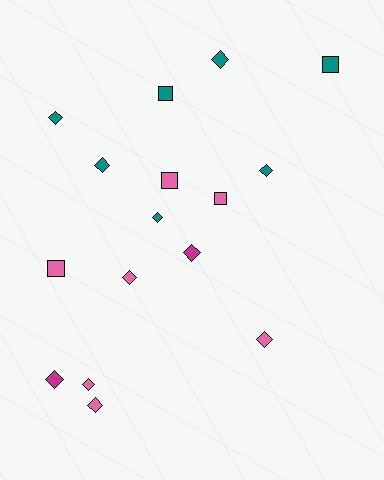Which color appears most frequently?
Pink, with 7 objects.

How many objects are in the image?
There are 16 objects.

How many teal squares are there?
There are 2 teal squares.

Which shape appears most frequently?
Diamond, with 11 objects.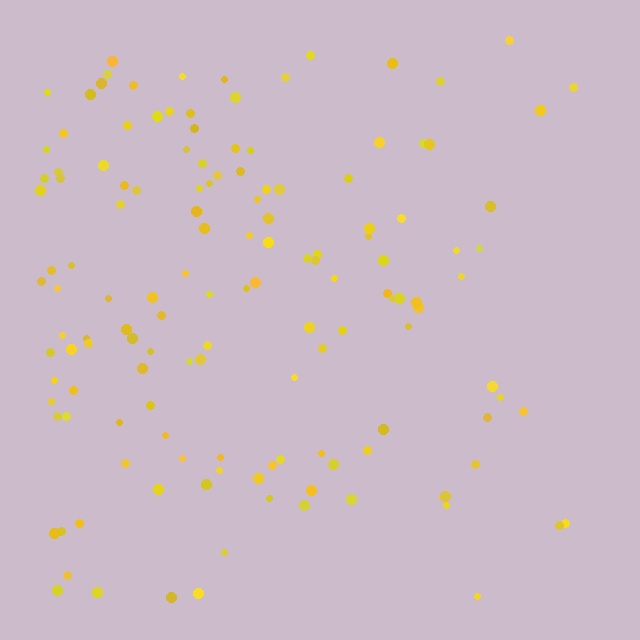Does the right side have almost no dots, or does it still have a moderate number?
Still a moderate number, just noticeably fewer than the left.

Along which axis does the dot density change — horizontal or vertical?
Horizontal.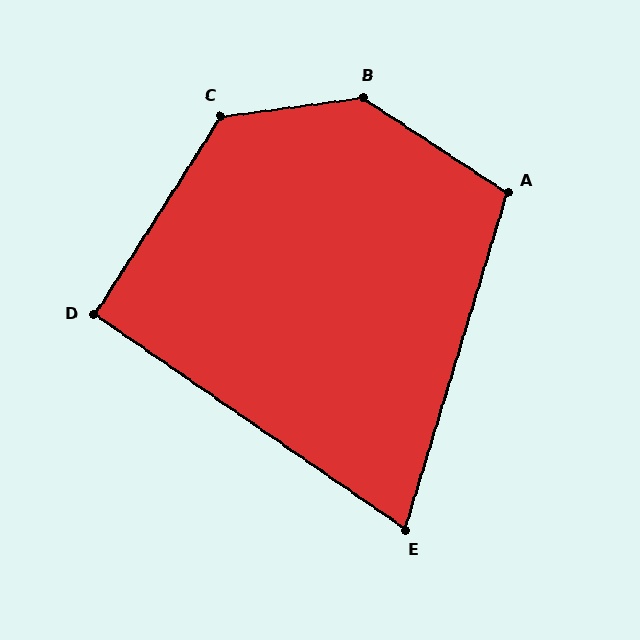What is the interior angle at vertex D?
Approximately 92 degrees (approximately right).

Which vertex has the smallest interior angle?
E, at approximately 72 degrees.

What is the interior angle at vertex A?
Approximately 107 degrees (obtuse).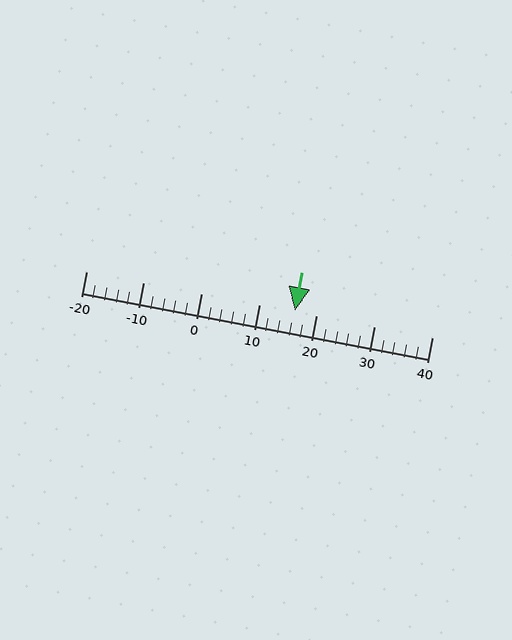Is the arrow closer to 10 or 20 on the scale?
The arrow is closer to 20.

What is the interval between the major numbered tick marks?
The major tick marks are spaced 10 units apart.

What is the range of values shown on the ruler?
The ruler shows values from -20 to 40.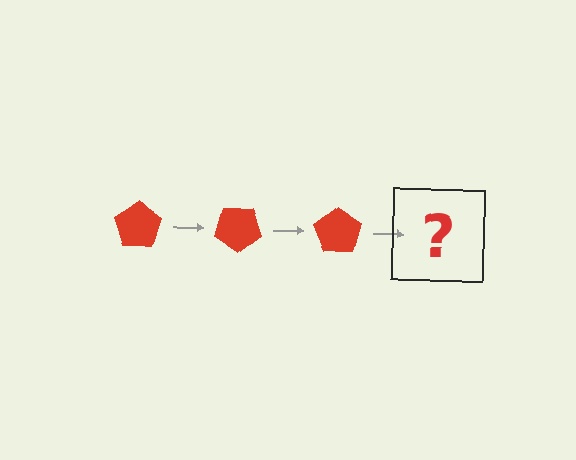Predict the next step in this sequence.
The next step is a red pentagon rotated 105 degrees.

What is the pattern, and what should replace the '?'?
The pattern is that the pentagon rotates 35 degrees each step. The '?' should be a red pentagon rotated 105 degrees.